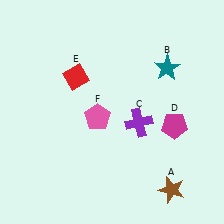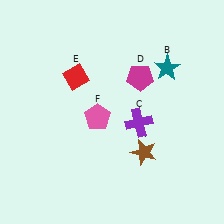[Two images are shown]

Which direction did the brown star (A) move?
The brown star (A) moved up.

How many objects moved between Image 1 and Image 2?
2 objects moved between the two images.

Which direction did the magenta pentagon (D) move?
The magenta pentagon (D) moved up.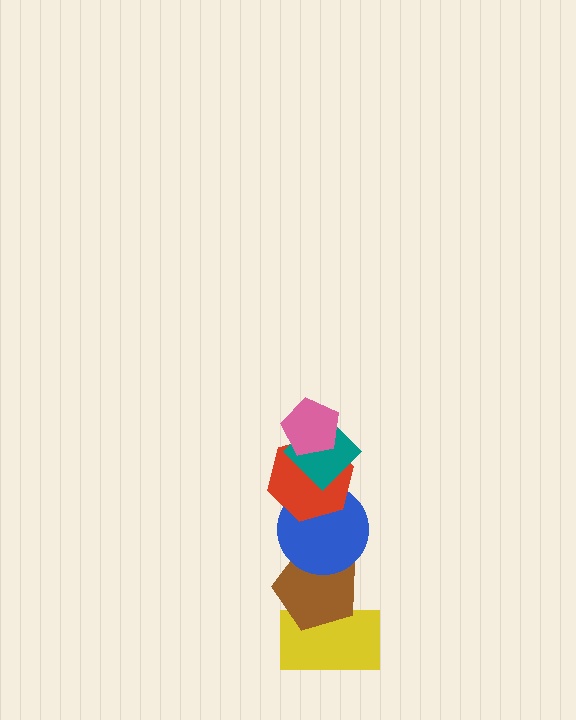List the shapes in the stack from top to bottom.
From top to bottom: the pink pentagon, the teal diamond, the red hexagon, the blue circle, the brown pentagon, the yellow rectangle.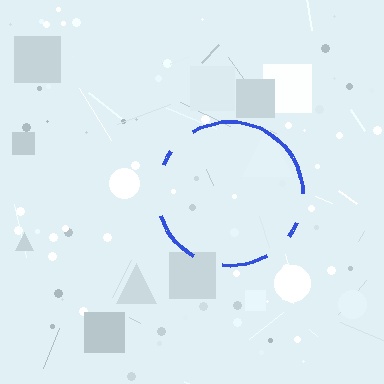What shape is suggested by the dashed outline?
The dashed outline suggests a circle.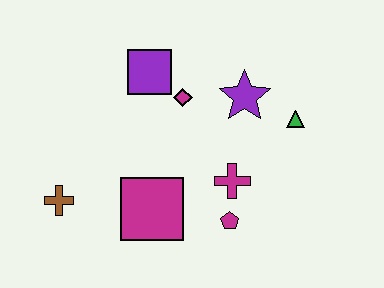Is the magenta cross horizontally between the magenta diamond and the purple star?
Yes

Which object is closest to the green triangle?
The purple star is closest to the green triangle.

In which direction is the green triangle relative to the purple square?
The green triangle is to the right of the purple square.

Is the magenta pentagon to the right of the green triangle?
No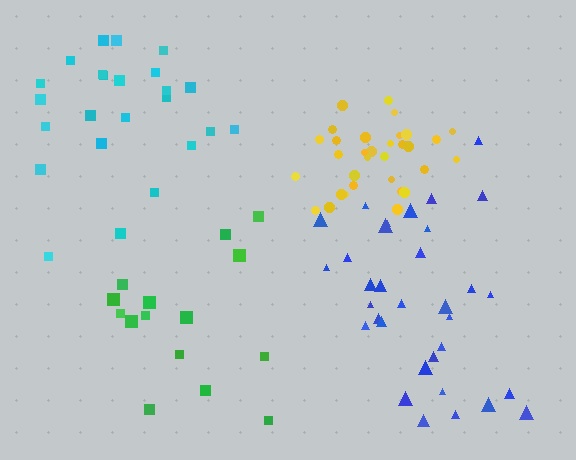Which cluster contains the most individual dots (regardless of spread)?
Blue (33).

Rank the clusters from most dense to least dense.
yellow, blue, cyan, green.